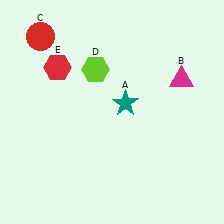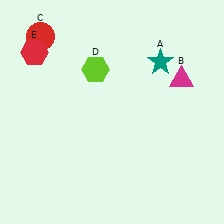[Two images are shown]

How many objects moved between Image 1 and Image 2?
2 objects moved between the two images.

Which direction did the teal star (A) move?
The teal star (A) moved up.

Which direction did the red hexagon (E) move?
The red hexagon (E) moved left.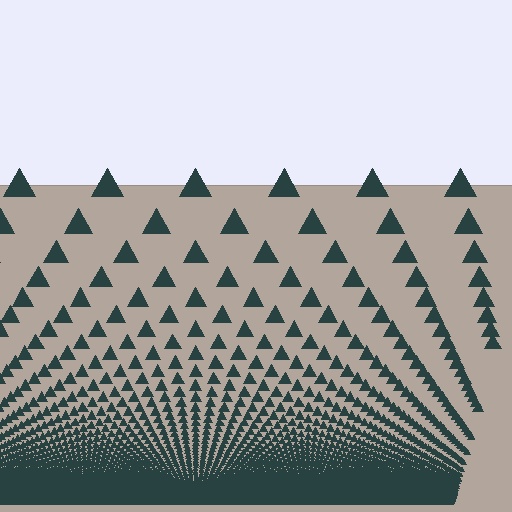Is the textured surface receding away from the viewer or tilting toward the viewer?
The surface appears to tilt toward the viewer. Texture elements get larger and sparser toward the top.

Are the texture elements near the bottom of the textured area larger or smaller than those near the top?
Smaller. The gradient is inverted — elements near the bottom are smaller and denser.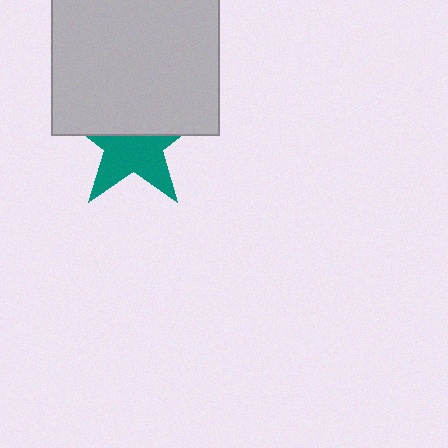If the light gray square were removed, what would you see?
You would see the complete teal star.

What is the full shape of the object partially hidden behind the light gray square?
The partially hidden object is a teal star.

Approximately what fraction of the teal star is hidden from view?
Roughly 46% of the teal star is hidden behind the light gray square.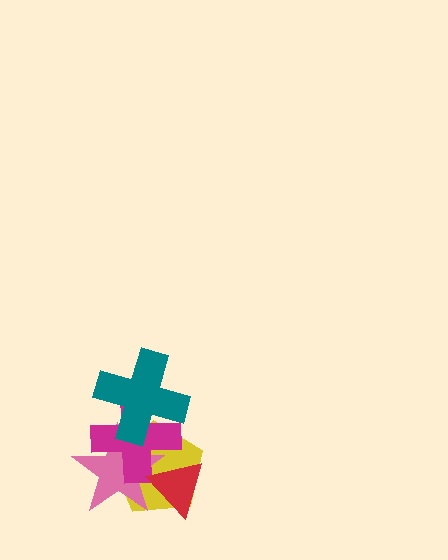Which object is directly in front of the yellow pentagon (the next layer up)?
The pink star is directly in front of the yellow pentagon.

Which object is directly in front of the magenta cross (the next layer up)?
The red triangle is directly in front of the magenta cross.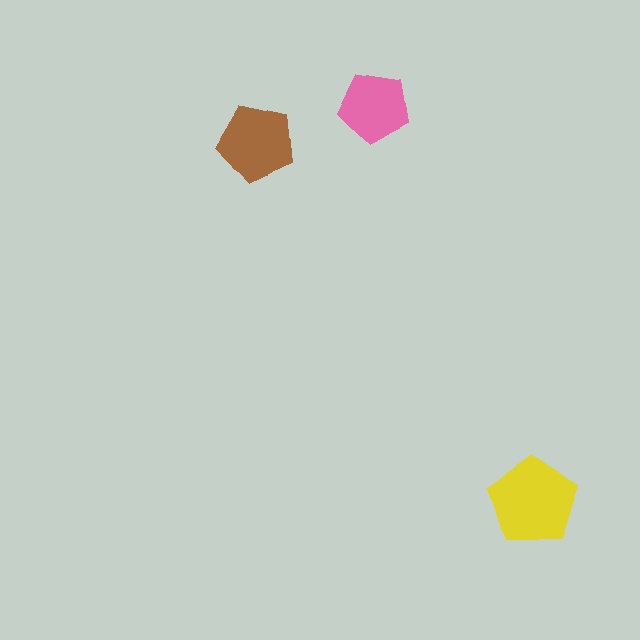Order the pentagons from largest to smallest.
the yellow one, the brown one, the pink one.